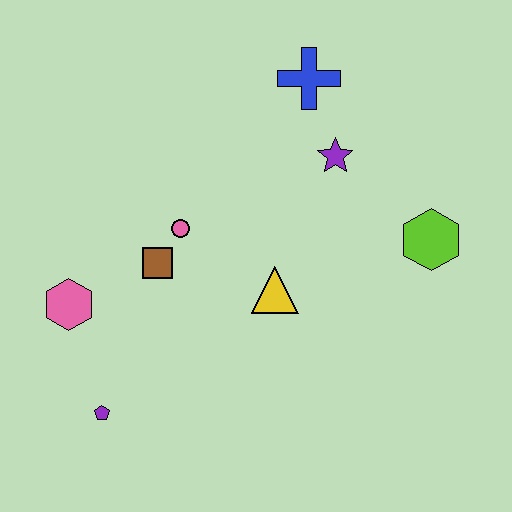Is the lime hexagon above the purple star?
No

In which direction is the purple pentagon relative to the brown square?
The purple pentagon is below the brown square.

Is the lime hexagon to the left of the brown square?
No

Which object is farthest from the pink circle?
The lime hexagon is farthest from the pink circle.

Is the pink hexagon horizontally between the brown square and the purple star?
No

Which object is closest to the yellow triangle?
The pink circle is closest to the yellow triangle.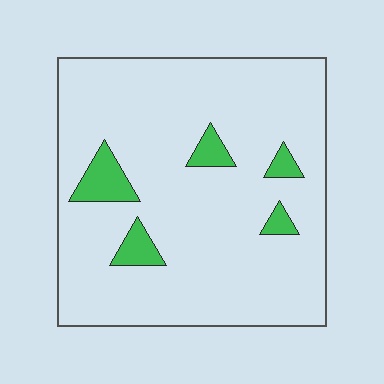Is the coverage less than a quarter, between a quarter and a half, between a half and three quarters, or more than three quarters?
Less than a quarter.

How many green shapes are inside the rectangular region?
5.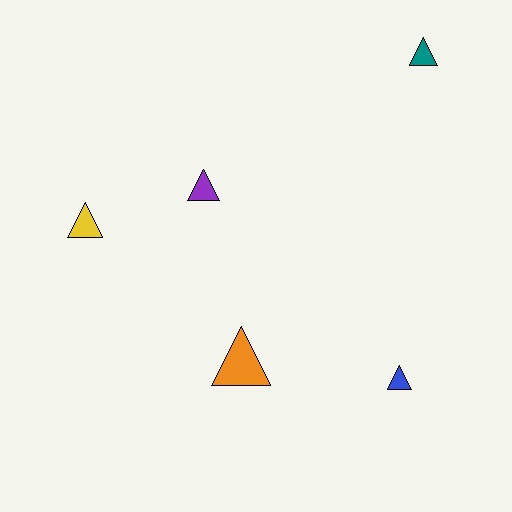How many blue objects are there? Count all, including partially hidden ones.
There is 1 blue object.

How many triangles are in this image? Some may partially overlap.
There are 5 triangles.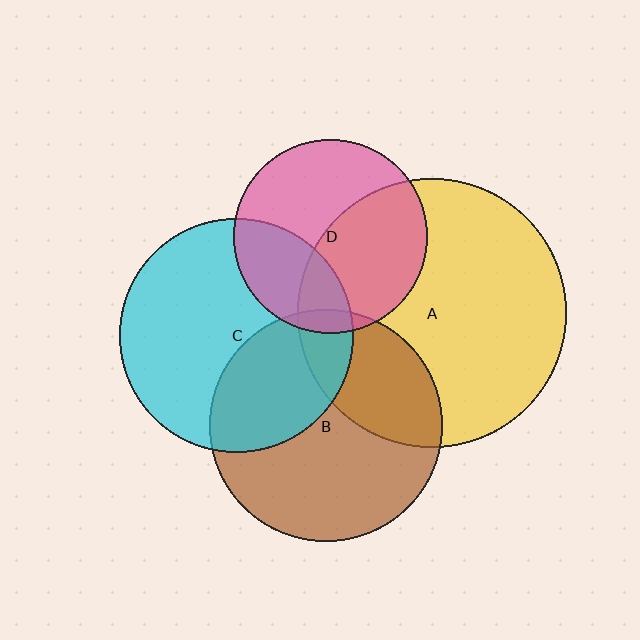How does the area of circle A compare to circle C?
Approximately 1.3 times.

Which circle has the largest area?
Circle A (yellow).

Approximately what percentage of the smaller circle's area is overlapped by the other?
Approximately 45%.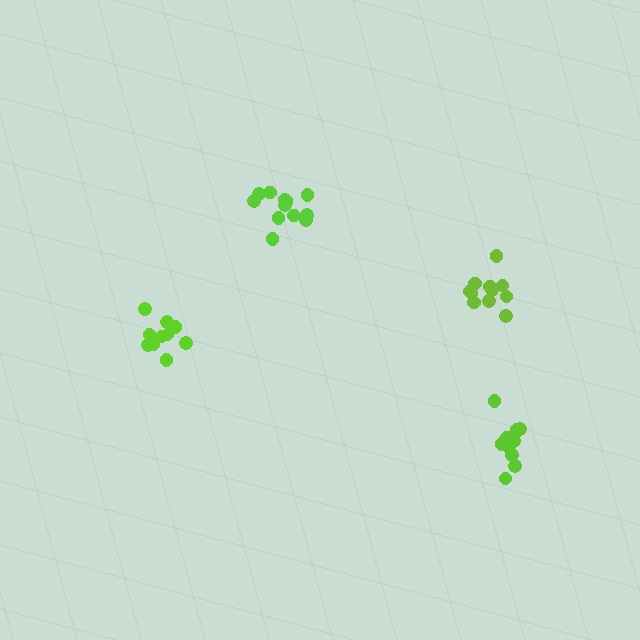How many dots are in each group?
Group 1: 12 dots, Group 2: 11 dots, Group 3: 11 dots, Group 4: 10 dots (44 total).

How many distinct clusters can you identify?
There are 4 distinct clusters.